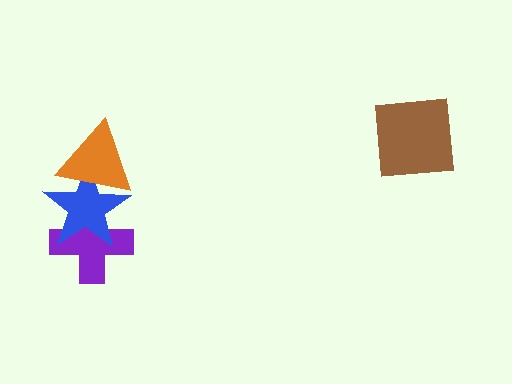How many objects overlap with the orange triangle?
1 object overlaps with the orange triangle.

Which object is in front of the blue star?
The orange triangle is in front of the blue star.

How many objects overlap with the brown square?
0 objects overlap with the brown square.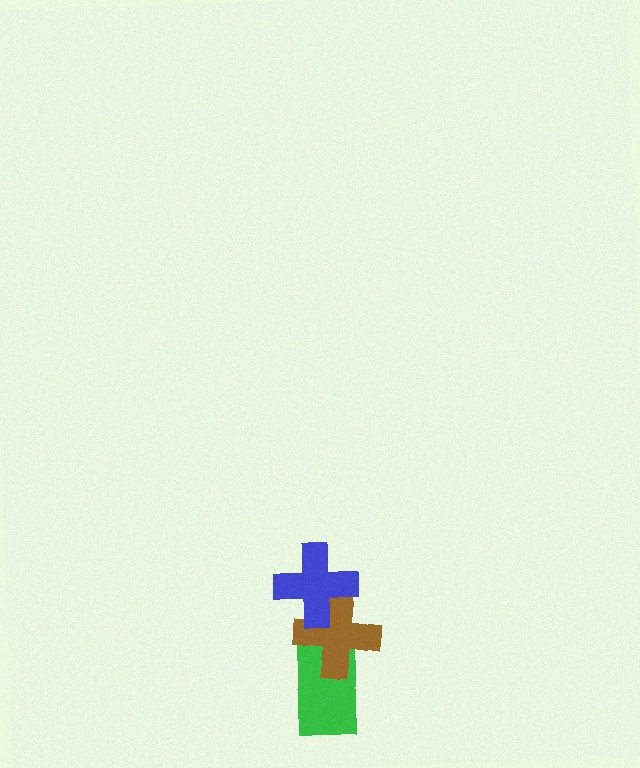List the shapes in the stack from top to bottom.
From top to bottom: the blue cross, the brown cross, the green rectangle.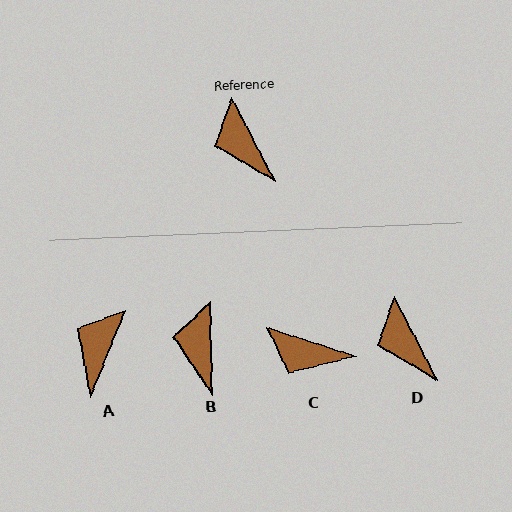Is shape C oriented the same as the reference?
No, it is off by about 44 degrees.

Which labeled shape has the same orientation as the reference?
D.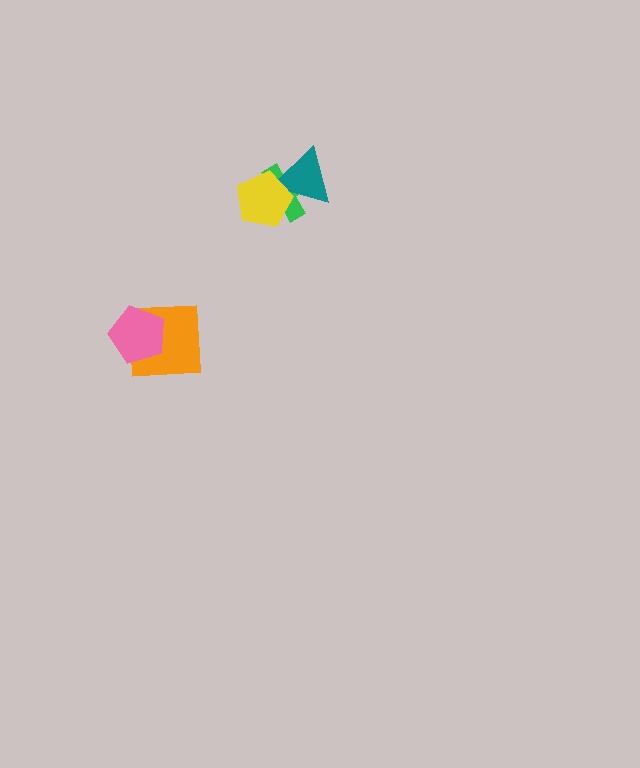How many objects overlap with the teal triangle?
2 objects overlap with the teal triangle.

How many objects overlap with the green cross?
2 objects overlap with the green cross.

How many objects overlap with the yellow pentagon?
2 objects overlap with the yellow pentagon.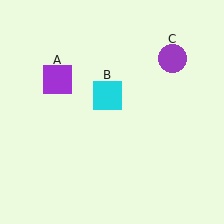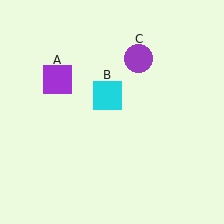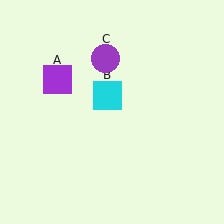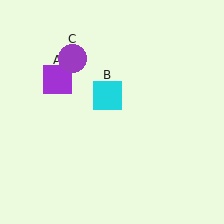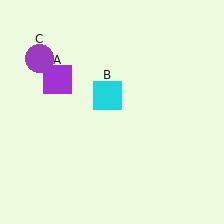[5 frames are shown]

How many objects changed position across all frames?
1 object changed position: purple circle (object C).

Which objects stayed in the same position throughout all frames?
Purple square (object A) and cyan square (object B) remained stationary.